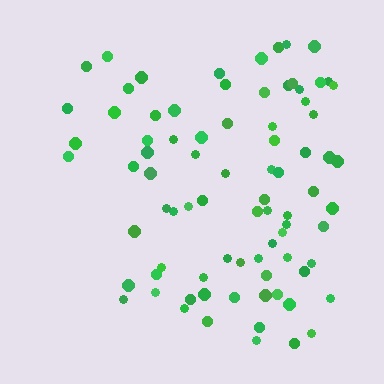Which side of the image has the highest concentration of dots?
The right.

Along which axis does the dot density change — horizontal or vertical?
Horizontal.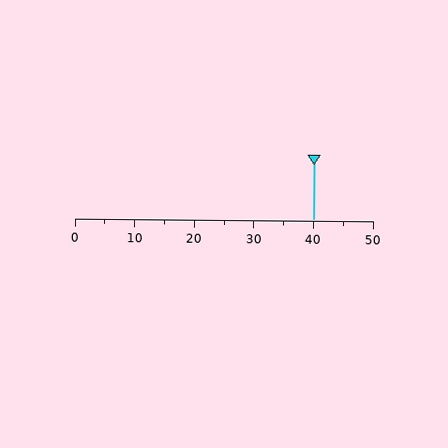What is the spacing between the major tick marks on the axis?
The major ticks are spaced 10 apart.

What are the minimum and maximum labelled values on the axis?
The axis runs from 0 to 50.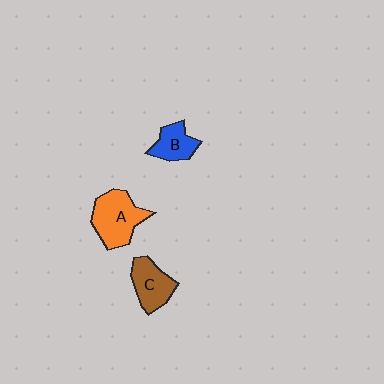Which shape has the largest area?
Shape A (orange).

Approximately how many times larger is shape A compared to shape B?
Approximately 1.7 times.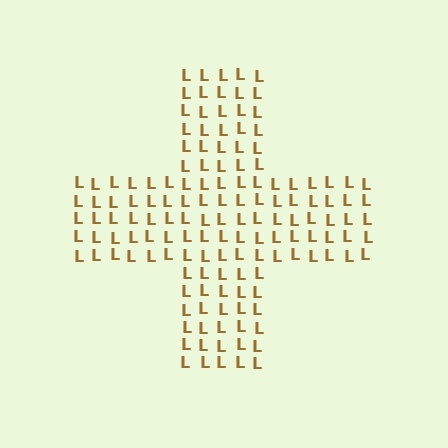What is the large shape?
The large shape is a cross.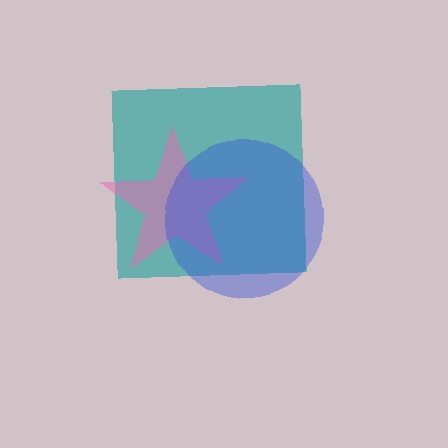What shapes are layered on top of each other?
The layered shapes are: a teal square, a pink star, a blue circle.